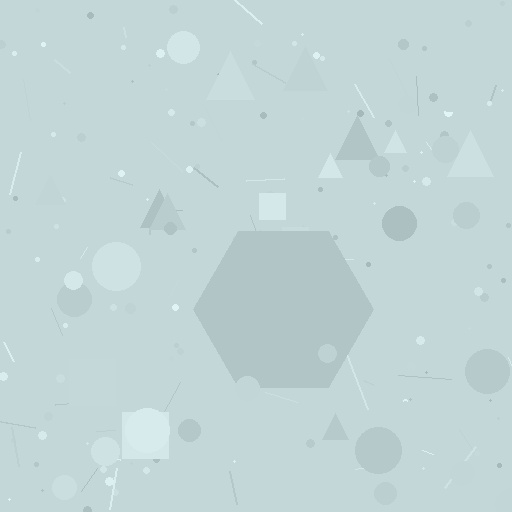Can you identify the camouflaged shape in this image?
The camouflaged shape is a hexagon.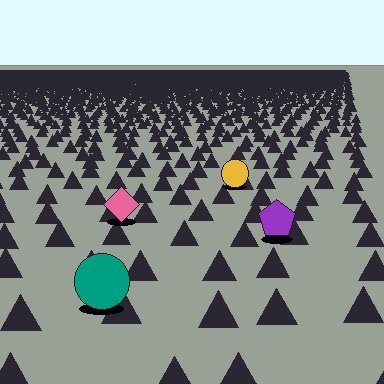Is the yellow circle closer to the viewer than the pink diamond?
No. The pink diamond is closer — you can tell from the texture gradient: the ground texture is coarser near it.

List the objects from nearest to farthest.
From nearest to farthest: the teal circle, the purple pentagon, the pink diamond, the yellow circle.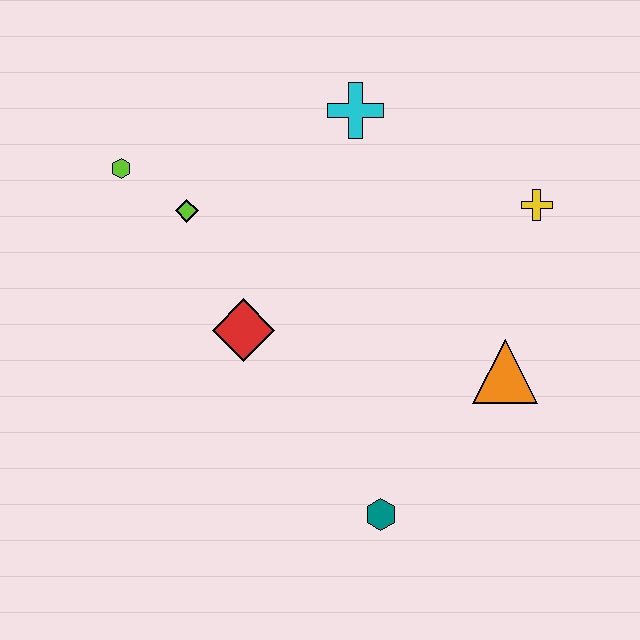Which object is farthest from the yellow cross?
The lime hexagon is farthest from the yellow cross.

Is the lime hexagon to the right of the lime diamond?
No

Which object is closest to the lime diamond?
The lime hexagon is closest to the lime diamond.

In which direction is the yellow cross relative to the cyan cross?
The yellow cross is to the right of the cyan cross.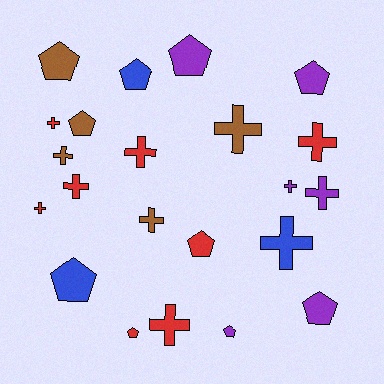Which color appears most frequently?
Red, with 8 objects.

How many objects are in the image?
There are 22 objects.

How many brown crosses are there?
There are 3 brown crosses.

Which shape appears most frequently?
Cross, with 12 objects.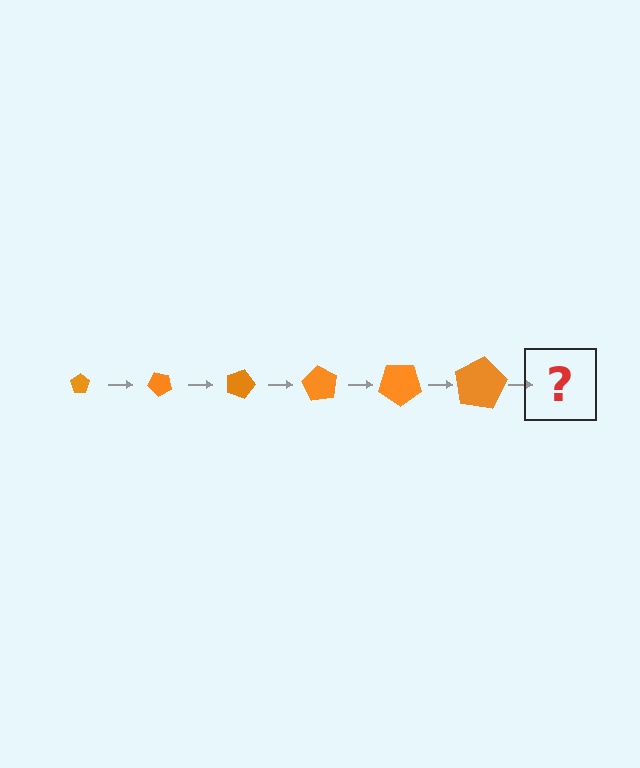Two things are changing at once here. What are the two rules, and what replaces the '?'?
The two rules are that the pentagon grows larger each step and it rotates 45 degrees each step. The '?' should be a pentagon, larger than the previous one and rotated 270 degrees from the start.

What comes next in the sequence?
The next element should be a pentagon, larger than the previous one and rotated 270 degrees from the start.